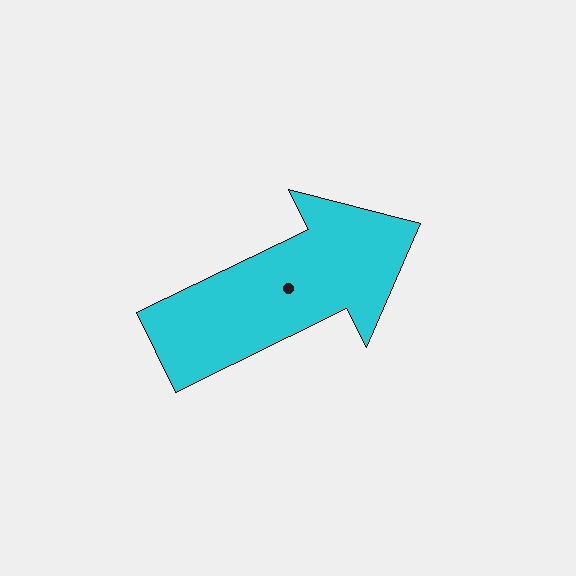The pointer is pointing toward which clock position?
Roughly 2 o'clock.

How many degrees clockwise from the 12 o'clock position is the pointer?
Approximately 64 degrees.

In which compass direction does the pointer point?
Northeast.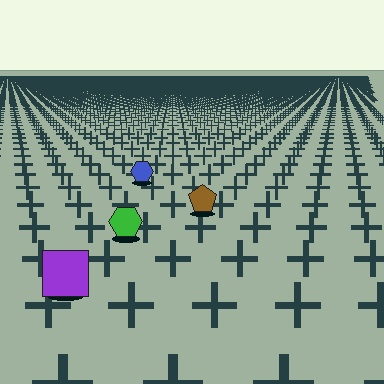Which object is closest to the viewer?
The purple square is closest. The texture marks near it are larger and more spread out.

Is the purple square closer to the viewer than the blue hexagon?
Yes. The purple square is closer — you can tell from the texture gradient: the ground texture is coarser near it.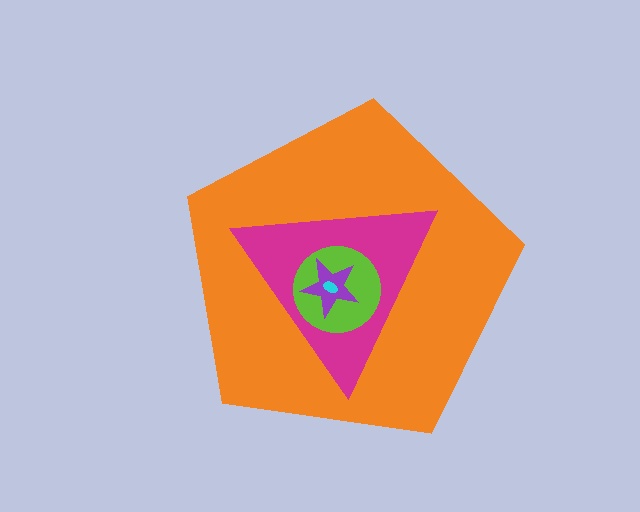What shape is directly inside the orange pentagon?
The magenta triangle.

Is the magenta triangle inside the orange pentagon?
Yes.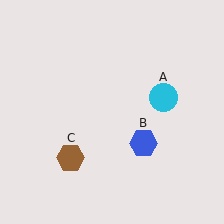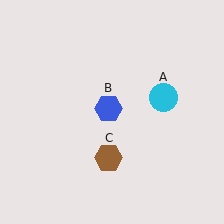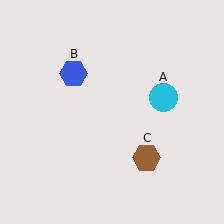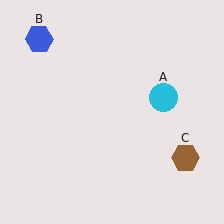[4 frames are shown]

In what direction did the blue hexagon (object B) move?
The blue hexagon (object B) moved up and to the left.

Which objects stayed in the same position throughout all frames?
Cyan circle (object A) remained stationary.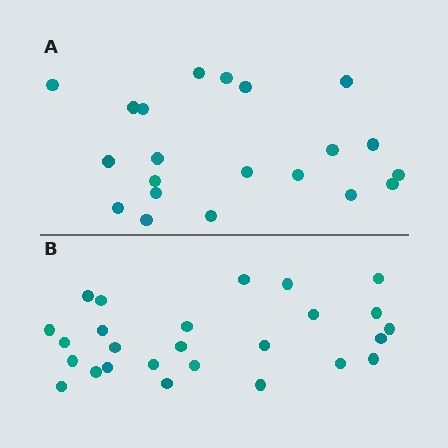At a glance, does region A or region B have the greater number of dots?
Region B (the bottom region) has more dots.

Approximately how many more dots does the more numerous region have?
Region B has about 5 more dots than region A.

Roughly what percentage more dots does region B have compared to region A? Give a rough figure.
About 25% more.